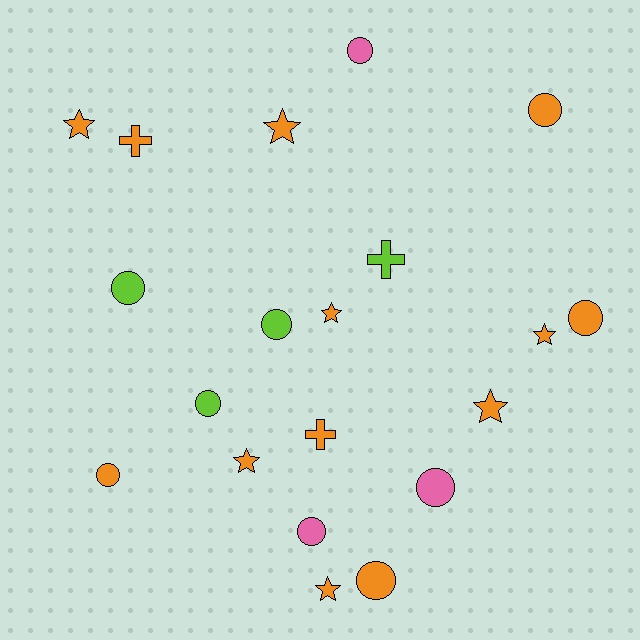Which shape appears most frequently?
Circle, with 10 objects.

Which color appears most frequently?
Orange, with 13 objects.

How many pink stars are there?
There are no pink stars.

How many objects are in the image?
There are 20 objects.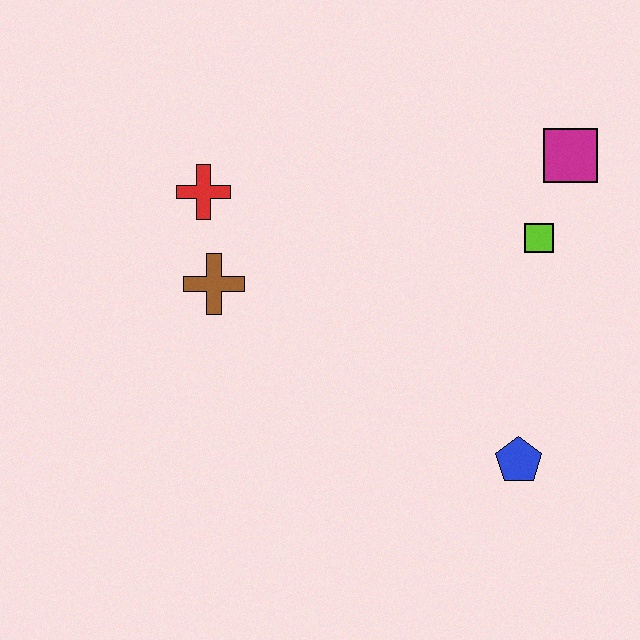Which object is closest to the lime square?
The magenta square is closest to the lime square.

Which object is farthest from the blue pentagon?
The red cross is farthest from the blue pentagon.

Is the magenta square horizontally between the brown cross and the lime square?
No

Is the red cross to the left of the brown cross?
Yes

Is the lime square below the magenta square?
Yes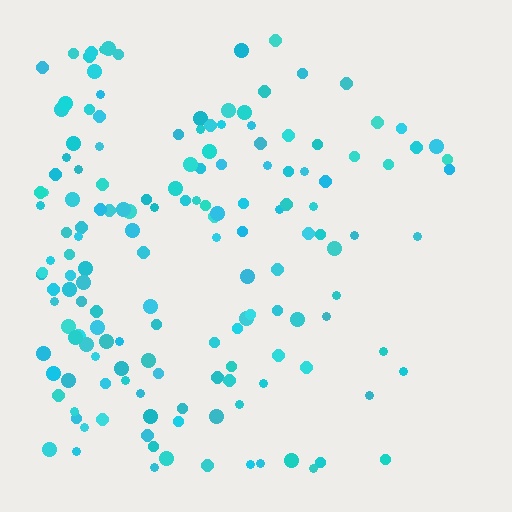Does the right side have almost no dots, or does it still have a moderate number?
Still a moderate number, just noticeably fewer than the left.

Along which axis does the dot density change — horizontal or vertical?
Horizontal.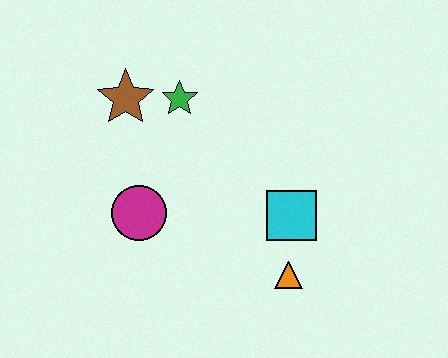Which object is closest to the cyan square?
The orange triangle is closest to the cyan square.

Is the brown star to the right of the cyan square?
No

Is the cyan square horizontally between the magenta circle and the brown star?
No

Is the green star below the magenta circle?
No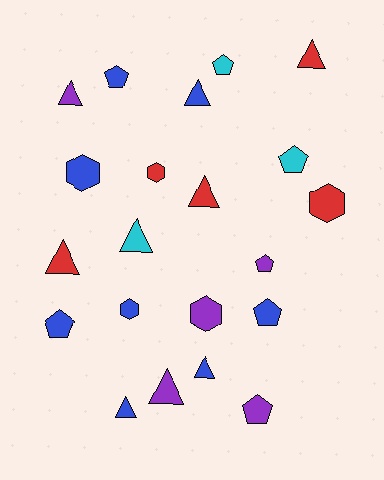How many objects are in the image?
There are 21 objects.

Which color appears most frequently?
Blue, with 8 objects.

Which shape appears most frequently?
Triangle, with 9 objects.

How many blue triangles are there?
There are 3 blue triangles.